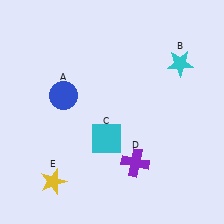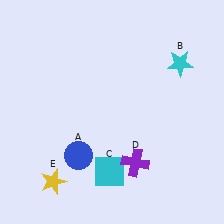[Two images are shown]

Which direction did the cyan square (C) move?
The cyan square (C) moved down.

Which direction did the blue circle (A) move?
The blue circle (A) moved down.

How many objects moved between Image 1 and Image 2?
2 objects moved between the two images.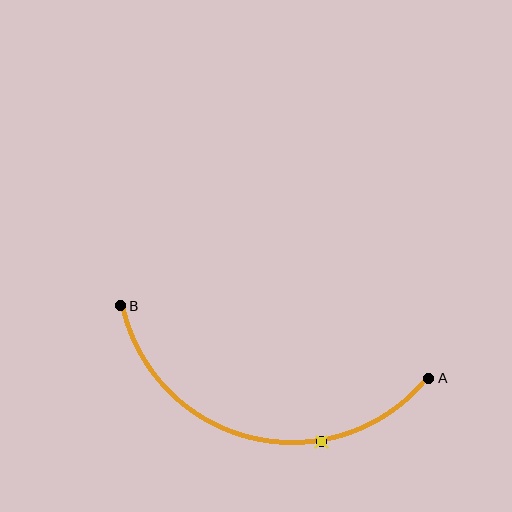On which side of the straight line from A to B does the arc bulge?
The arc bulges below the straight line connecting A and B.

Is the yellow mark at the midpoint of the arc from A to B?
No. The yellow mark lies on the arc but is closer to endpoint A. The arc midpoint would be at the point on the curve equidistant along the arc from both A and B.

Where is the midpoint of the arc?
The arc midpoint is the point on the curve farthest from the straight line joining A and B. It sits below that line.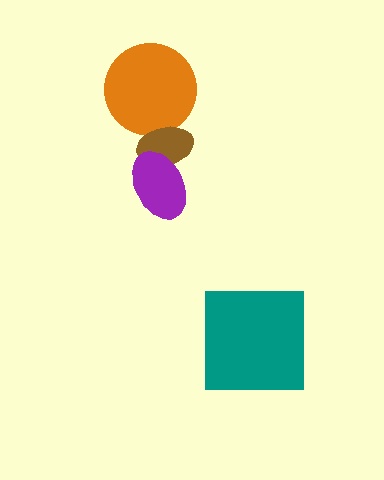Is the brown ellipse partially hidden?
Yes, it is partially covered by another shape.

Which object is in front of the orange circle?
The brown ellipse is in front of the orange circle.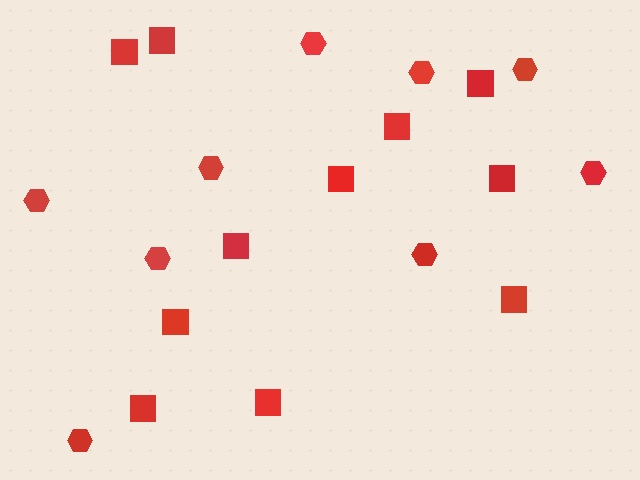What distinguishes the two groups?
There are 2 groups: one group of squares (11) and one group of hexagons (9).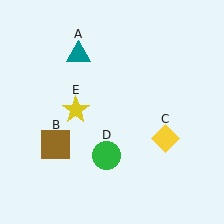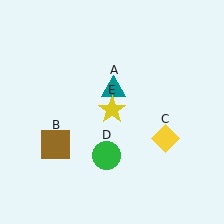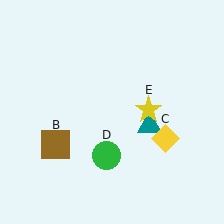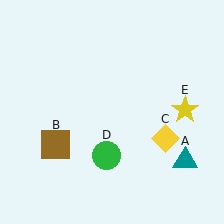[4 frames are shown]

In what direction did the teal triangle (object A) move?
The teal triangle (object A) moved down and to the right.